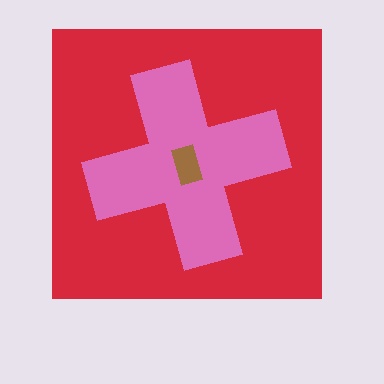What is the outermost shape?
The red square.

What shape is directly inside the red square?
The pink cross.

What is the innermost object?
The brown rectangle.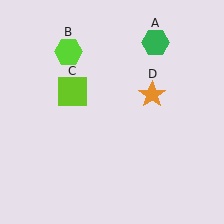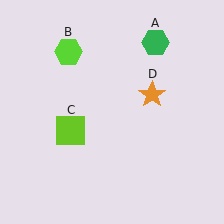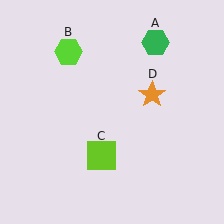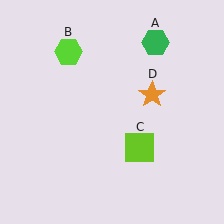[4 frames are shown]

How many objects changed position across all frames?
1 object changed position: lime square (object C).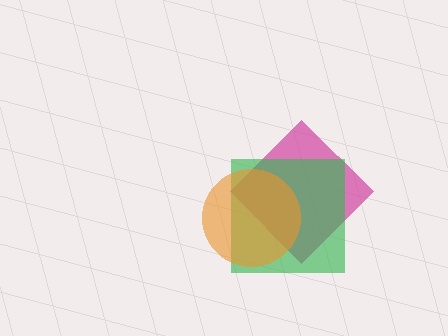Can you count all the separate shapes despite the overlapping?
Yes, there are 3 separate shapes.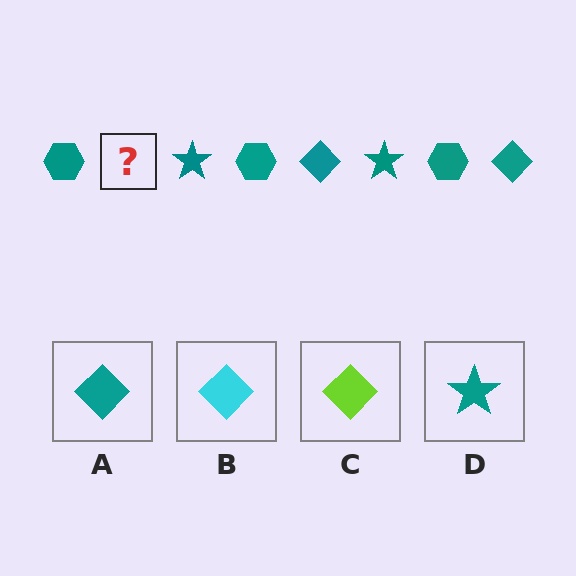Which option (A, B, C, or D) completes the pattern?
A.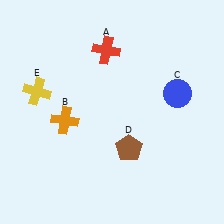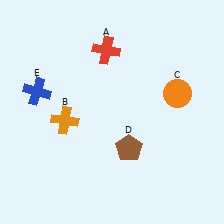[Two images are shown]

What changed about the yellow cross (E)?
In Image 1, E is yellow. In Image 2, it changed to blue.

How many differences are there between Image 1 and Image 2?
There are 2 differences between the two images.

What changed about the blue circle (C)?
In Image 1, C is blue. In Image 2, it changed to orange.